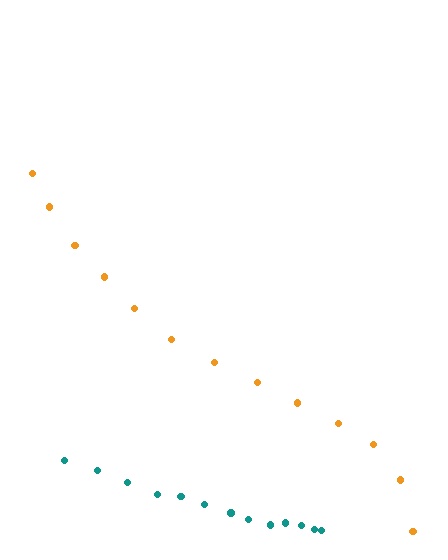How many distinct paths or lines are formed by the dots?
There are 2 distinct paths.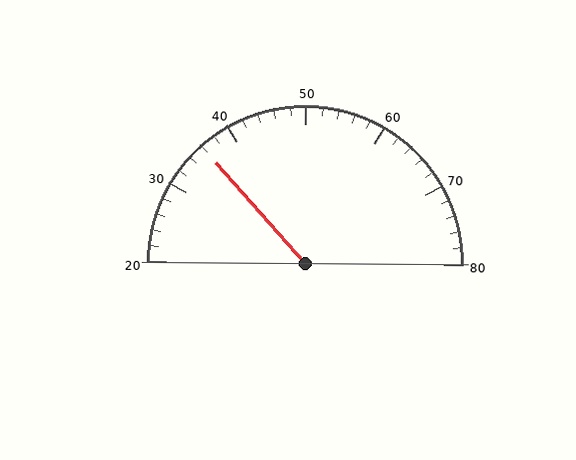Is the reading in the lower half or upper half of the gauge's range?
The reading is in the lower half of the range (20 to 80).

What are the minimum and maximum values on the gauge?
The gauge ranges from 20 to 80.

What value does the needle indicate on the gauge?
The needle indicates approximately 36.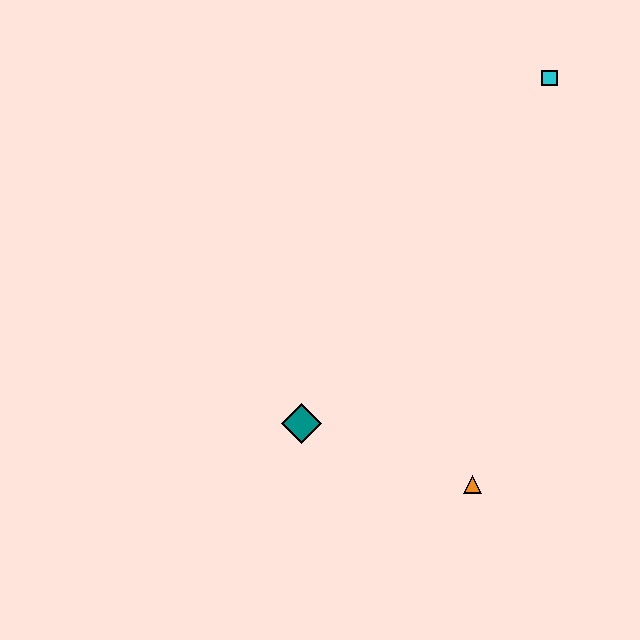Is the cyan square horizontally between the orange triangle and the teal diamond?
No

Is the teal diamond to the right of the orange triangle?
No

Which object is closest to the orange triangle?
The teal diamond is closest to the orange triangle.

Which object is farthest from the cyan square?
The teal diamond is farthest from the cyan square.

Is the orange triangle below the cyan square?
Yes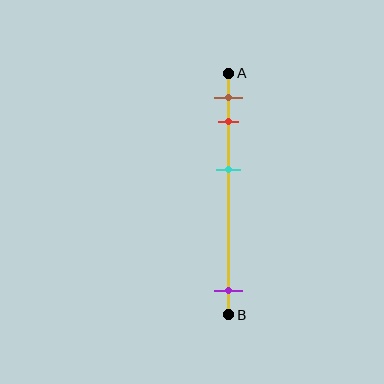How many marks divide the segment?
There are 4 marks dividing the segment.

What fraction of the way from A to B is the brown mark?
The brown mark is approximately 10% (0.1) of the way from A to B.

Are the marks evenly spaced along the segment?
No, the marks are not evenly spaced.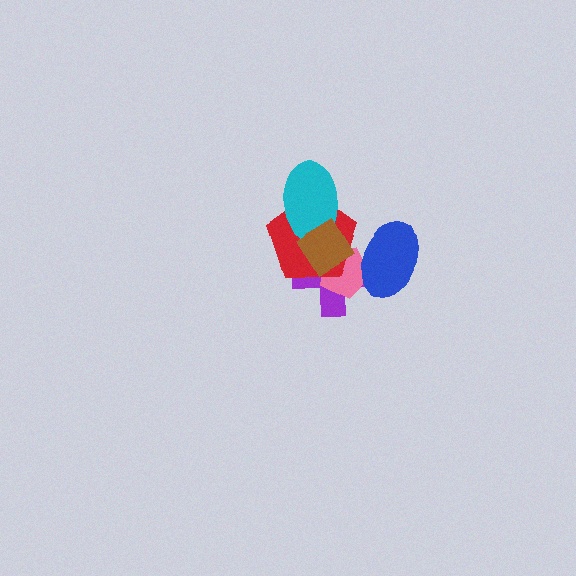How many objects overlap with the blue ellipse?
2 objects overlap with the blue ellipse.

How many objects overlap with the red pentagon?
4 objects overlap with the red pentagon.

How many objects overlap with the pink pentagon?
4 objects overlap with the pink pentagon.